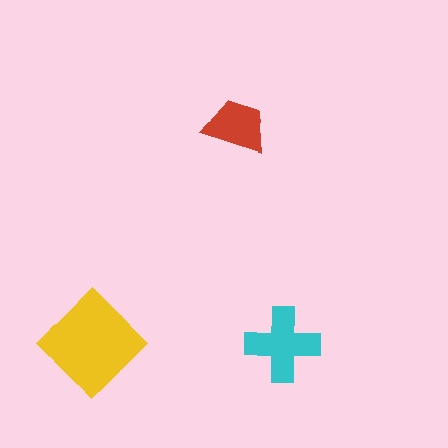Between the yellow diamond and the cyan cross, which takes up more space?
The yellow diamond.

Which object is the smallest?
The red trapezoid.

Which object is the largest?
The yellow diamond.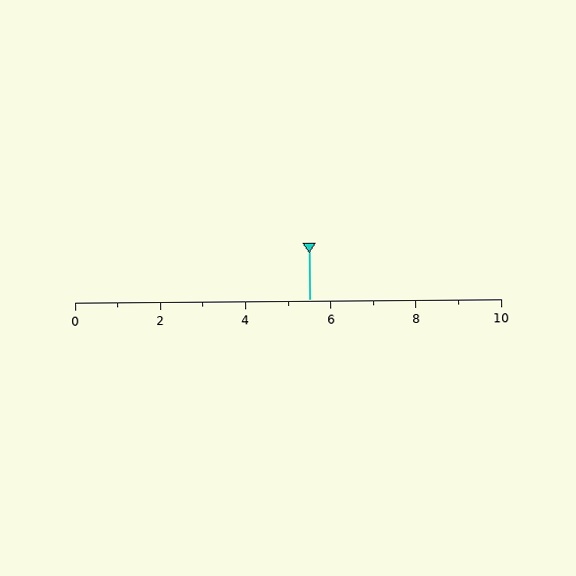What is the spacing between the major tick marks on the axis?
The major ticks are spaced 2 apart.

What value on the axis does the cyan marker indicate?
The marker indicates approximately 5.5.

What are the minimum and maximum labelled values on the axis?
The axis runs from 0 to 10.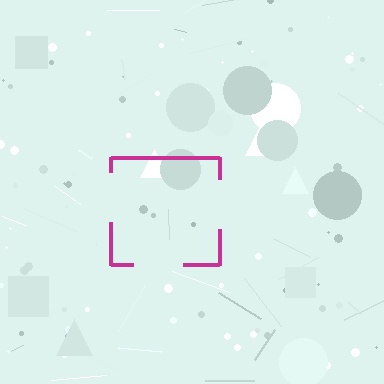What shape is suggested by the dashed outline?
The dashed outline suggests a square.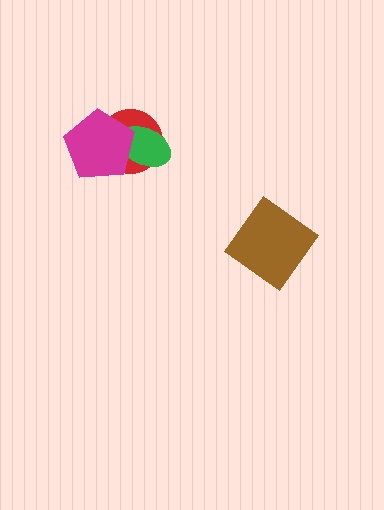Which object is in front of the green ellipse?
The magenta pentagon is in front of the green ellipse.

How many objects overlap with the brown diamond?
0 objects overlap with the brown diamond.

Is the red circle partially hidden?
Yes, it is partially covered by another shape.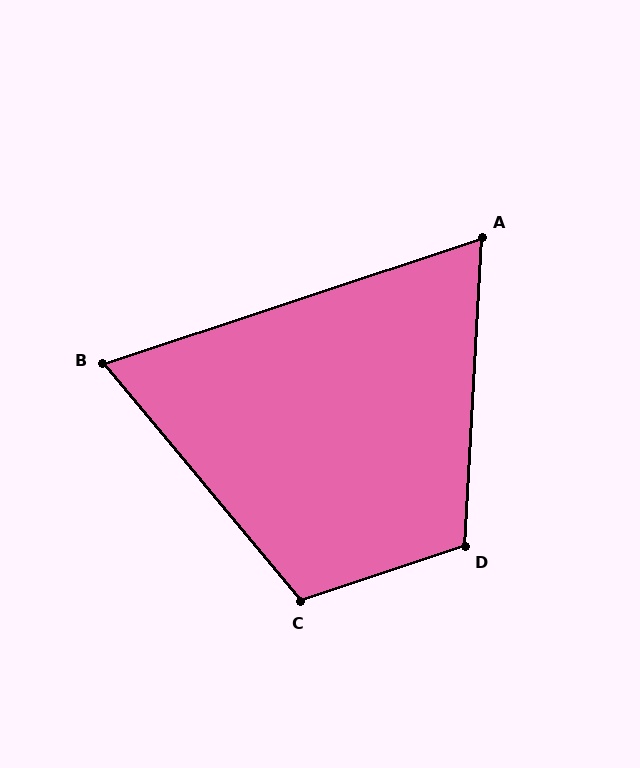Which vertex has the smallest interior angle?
B, at approximately 69 degrees.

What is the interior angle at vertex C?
Approximately 111 degrees (obtuse).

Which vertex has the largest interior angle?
D, at approximately 111 degrees.